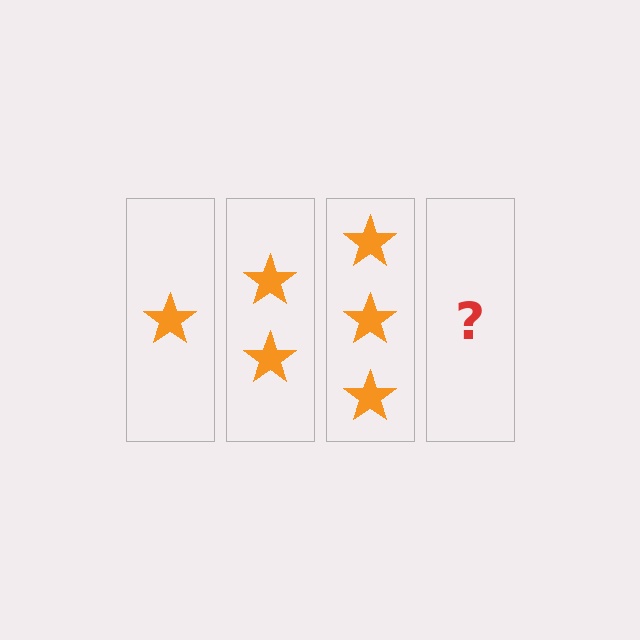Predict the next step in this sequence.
The next step is 4 stars.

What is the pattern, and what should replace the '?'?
The pattern is that each step adds one more star. The '?' should be 4 stars.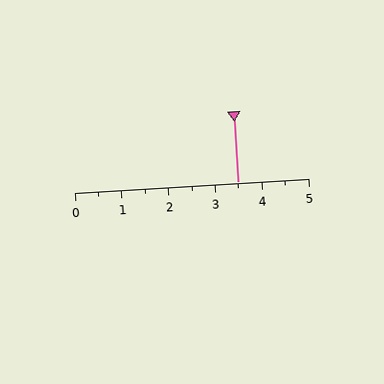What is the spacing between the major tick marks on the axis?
The major ticks are spaced 1 apart.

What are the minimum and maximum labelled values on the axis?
The axis runs from 0 to 5.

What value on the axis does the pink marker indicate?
The marker indicates approximately 3.5.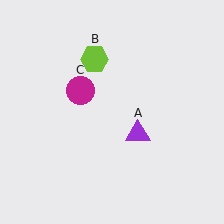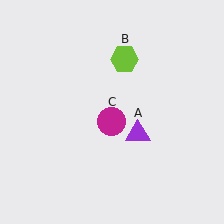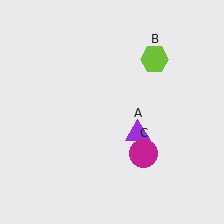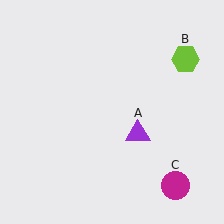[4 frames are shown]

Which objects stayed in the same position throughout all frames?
Purple triangle (object A) remained stationary.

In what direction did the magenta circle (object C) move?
The magenta circle (object C) moved down and to the right.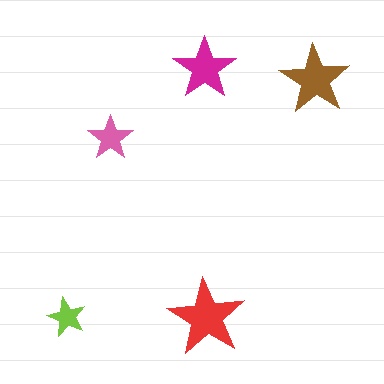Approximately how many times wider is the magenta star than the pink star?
About 1.5 times wider.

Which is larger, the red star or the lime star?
The red one.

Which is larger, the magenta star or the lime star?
The magenta one.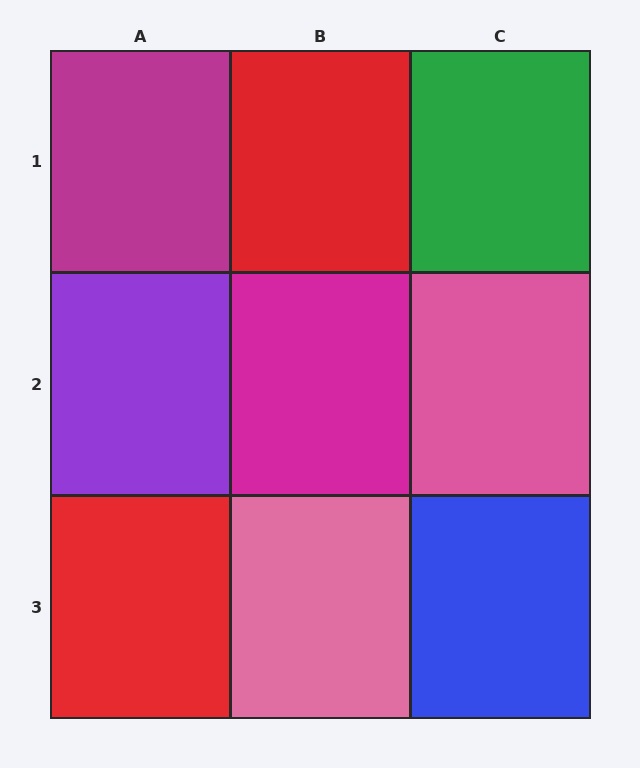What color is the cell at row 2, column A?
Purple.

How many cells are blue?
1 cell is blue.